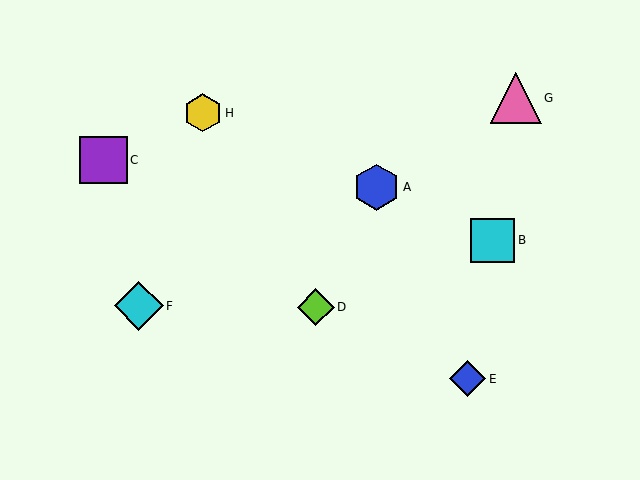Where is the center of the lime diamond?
The center of the lime diamond is at (316, 307).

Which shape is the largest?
The pink triangle (labeled G) is the largest.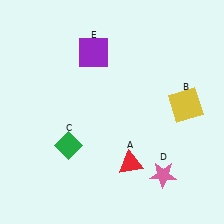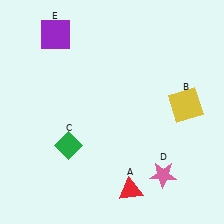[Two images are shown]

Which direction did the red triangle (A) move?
The red triangle (A) moved down.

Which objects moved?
The objects that moved are: the red triangle (A), the purple square (E).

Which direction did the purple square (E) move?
The purple square (E) moved left.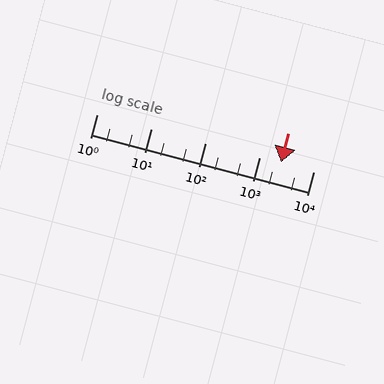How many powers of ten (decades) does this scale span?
The scale spans 4 decades, from 1 to 10000.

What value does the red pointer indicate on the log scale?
The pointer indicates approximately 2500.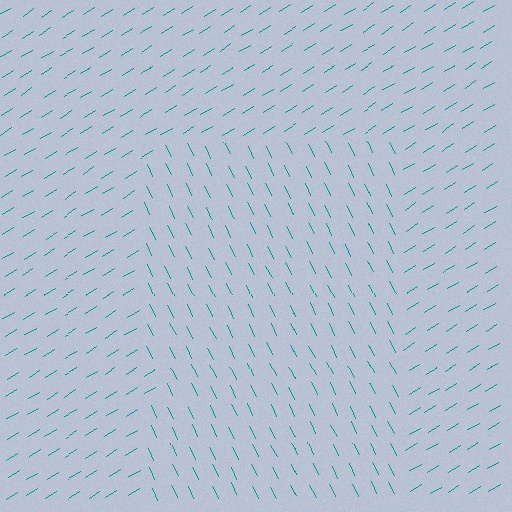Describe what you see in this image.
The image is filled with small teal line segments. A rectangle region in the image has lines oriented differently from the surrounding lines, creating a visible texture boundary.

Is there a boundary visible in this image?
Yes, there is a texture boundary formed by a change in line orientation.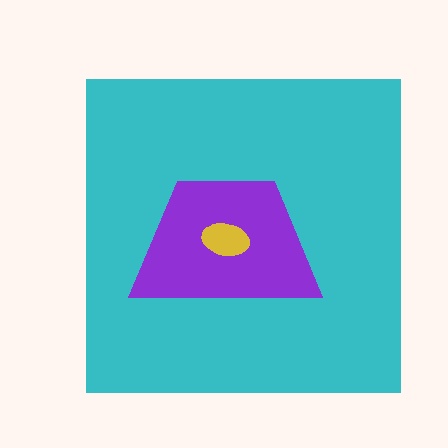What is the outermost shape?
The cyan square.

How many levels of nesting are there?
3.